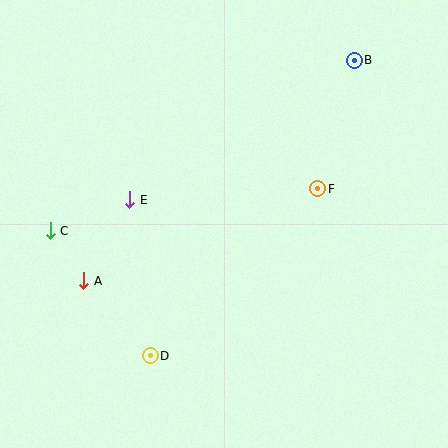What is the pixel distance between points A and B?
The distance between A and B is 349 pixels.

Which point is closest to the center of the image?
Point E at (130, 200) is closest to the center.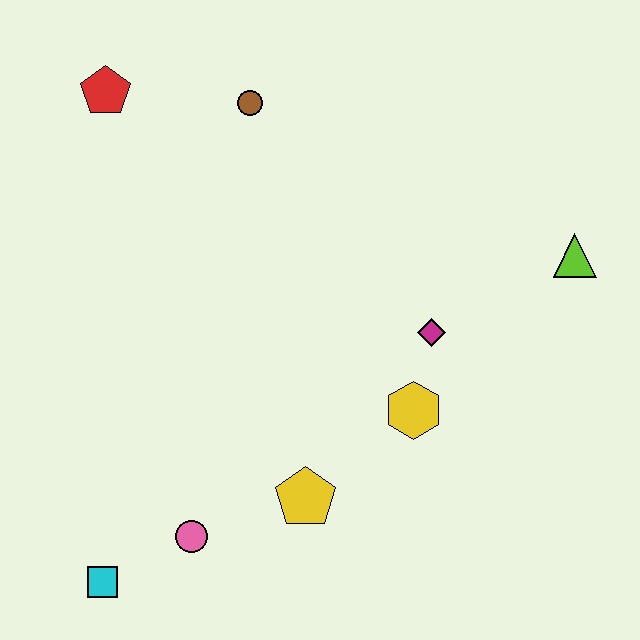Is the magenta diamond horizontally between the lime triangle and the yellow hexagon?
Yes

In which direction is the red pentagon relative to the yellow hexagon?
The red pentagon is above the yellow hexagon.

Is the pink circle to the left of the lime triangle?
Yes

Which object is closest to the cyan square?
The pink circle is closest to the cyan square.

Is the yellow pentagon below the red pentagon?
Yes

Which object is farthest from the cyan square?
The lime triangle is farthest from the cyan square.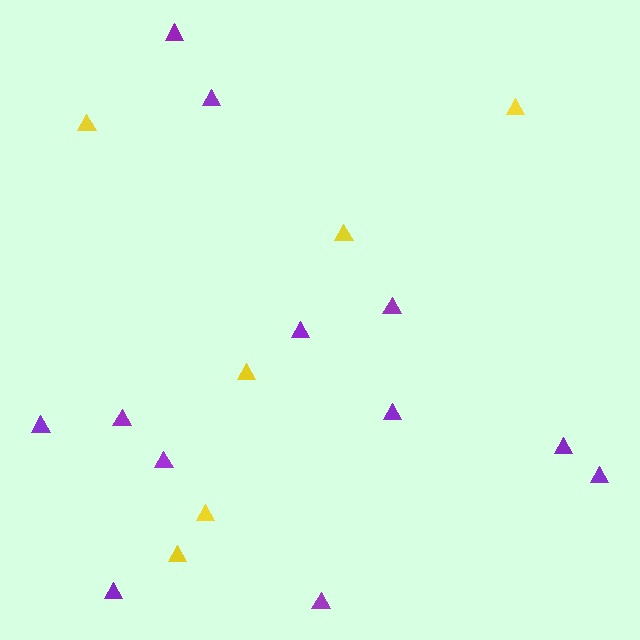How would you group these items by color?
There are 2 groups: one group of yellow triangles (6) and one group of purple triangles (12).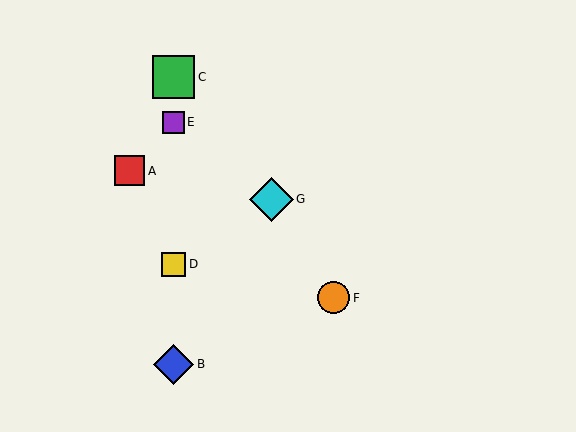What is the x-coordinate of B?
Object B is at x≈174.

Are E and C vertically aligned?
Yes, both are at x≈174.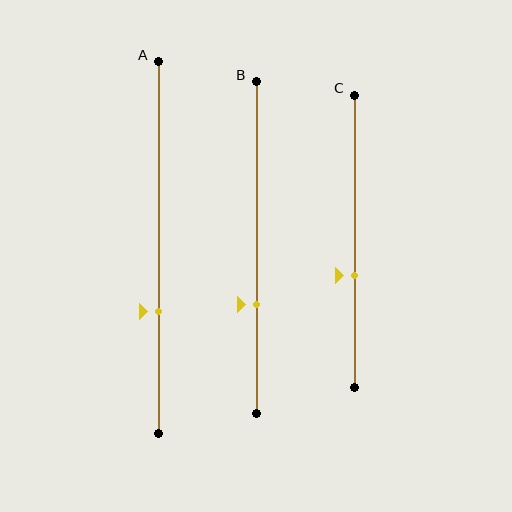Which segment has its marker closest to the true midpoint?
Segment C has its marker closest to the true midpoint.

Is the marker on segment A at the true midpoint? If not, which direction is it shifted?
No, the marker on segment A is shifted downward by about 17% of the segment length.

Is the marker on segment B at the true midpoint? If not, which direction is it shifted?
No, the marker on segment B is shifted downward by about 17% of the segment length.